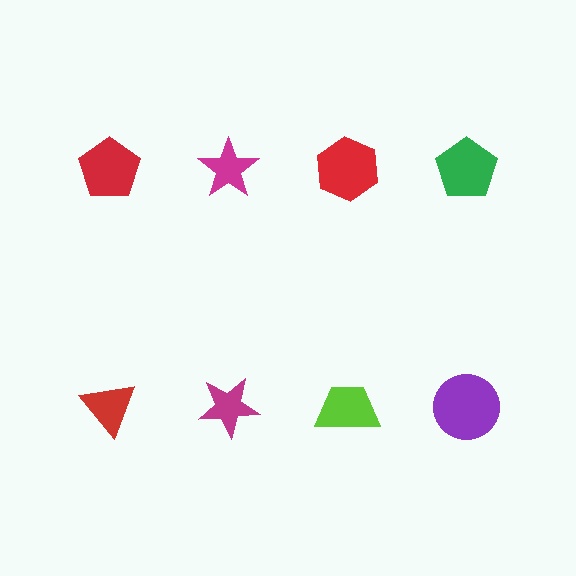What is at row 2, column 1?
A red triangle.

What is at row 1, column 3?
A red hexagon.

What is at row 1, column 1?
A red pentagon.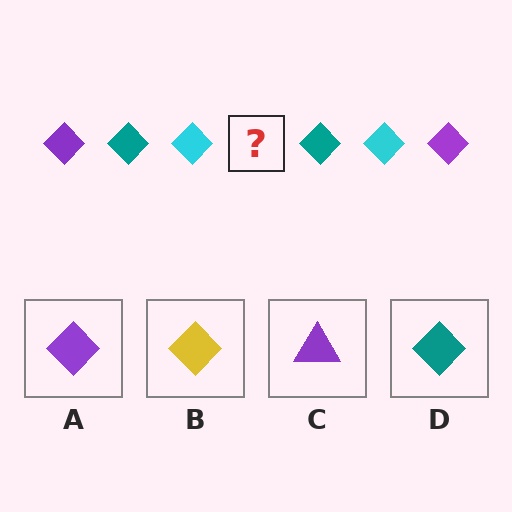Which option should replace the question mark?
Option A.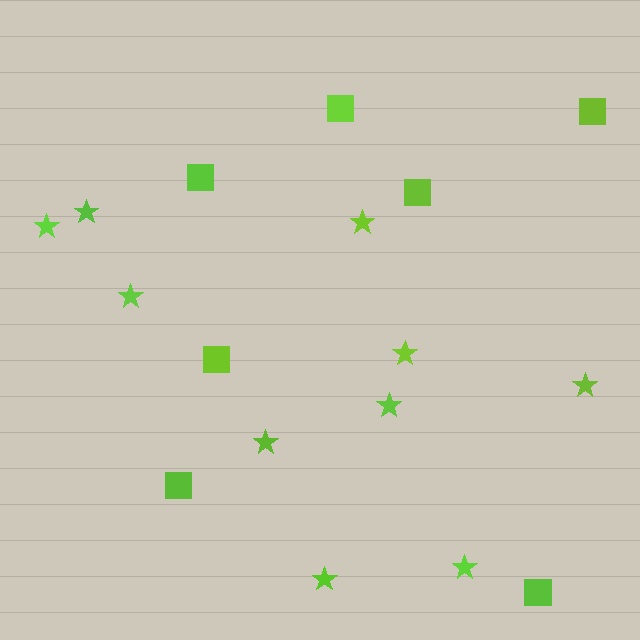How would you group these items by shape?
There are 2 groups: one group of squares (7) and one group of stars (10).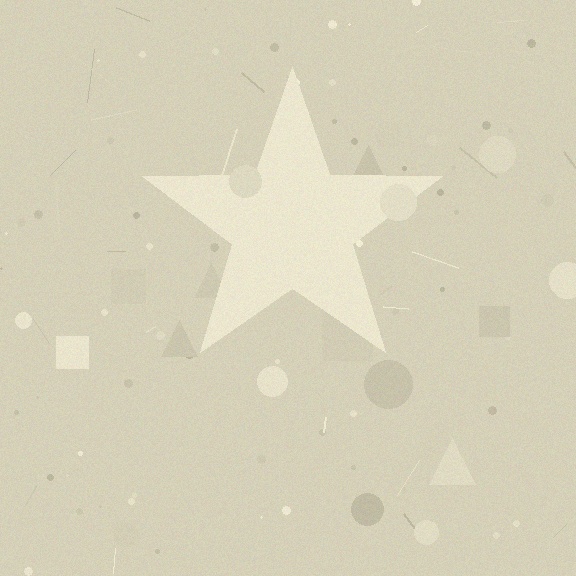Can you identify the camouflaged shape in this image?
The camouflaged shape is a star.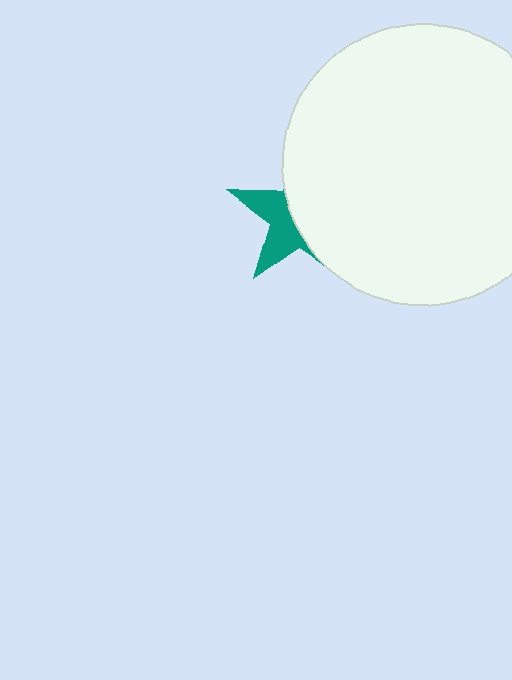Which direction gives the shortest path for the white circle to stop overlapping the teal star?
Moving right gives the shortest separation.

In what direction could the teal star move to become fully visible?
The teal star could move left. That would shift it out from behind the white circle entirely.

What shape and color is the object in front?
The object in front is a white circle.